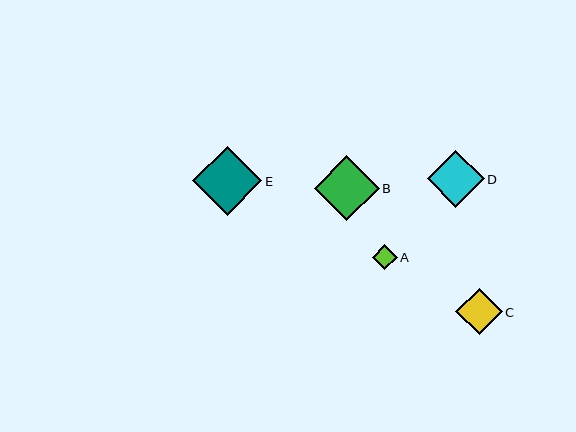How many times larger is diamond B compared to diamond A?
Diamond B is approximately 2.7 times the size of diamond A.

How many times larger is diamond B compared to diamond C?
Diamond B is approximately 1.4 times the size of diamond C.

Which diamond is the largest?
Diamond E is the largest with a size of approximately 69 pixels.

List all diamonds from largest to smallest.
From largest to smallest: E, B, D, C, A.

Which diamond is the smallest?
Diamond A is the smallest with a size of approximately 25 pixels.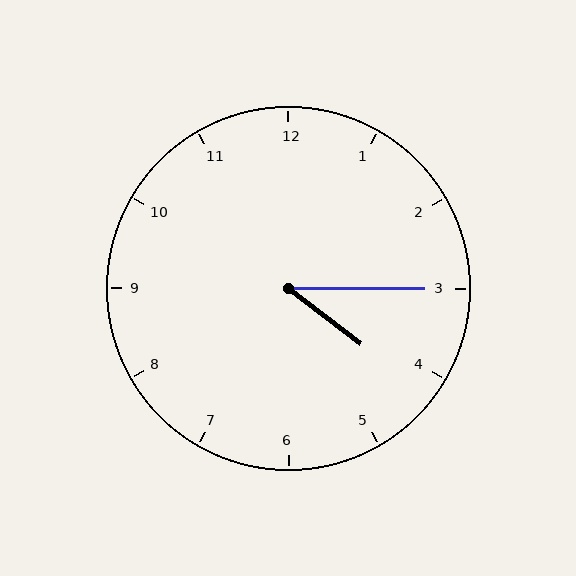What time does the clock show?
4:15.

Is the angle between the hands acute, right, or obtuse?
It is acute.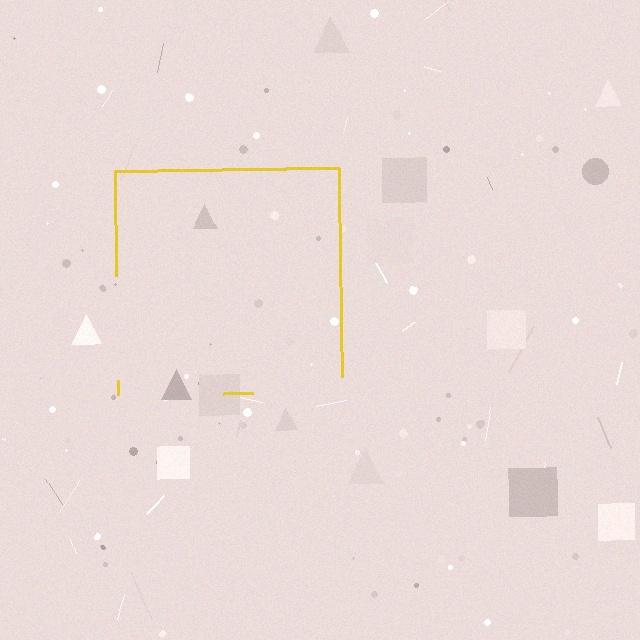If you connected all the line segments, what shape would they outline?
They would outline a square.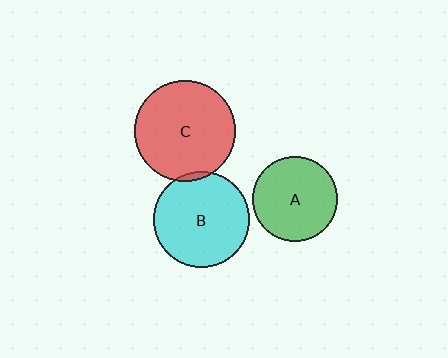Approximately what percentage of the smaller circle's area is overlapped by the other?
Approximately 5%.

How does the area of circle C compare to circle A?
Approximately 1.4 times.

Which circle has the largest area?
Circle C (red).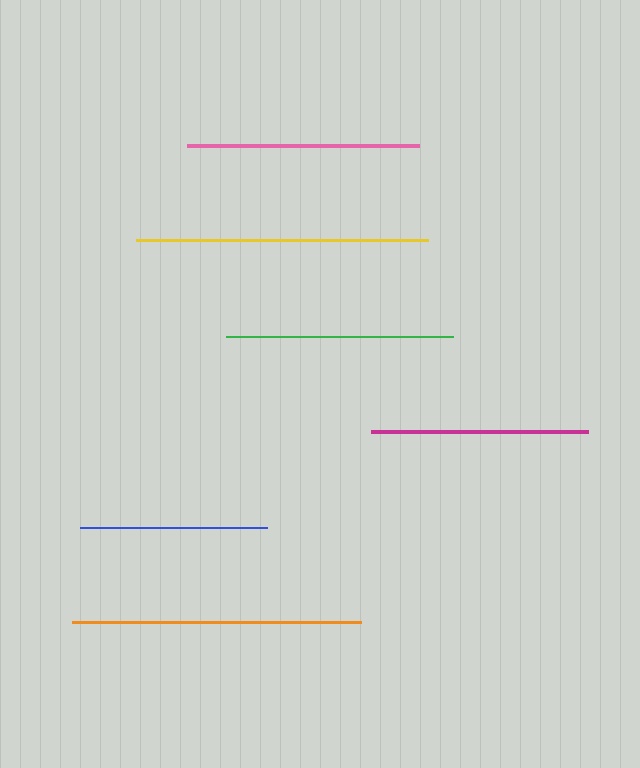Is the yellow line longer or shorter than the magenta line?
The yellow line is longer than the magenta line.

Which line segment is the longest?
The yellow line is the longest at approximately 292 pixels.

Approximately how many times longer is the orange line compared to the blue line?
The orange line is approximately 1.5 times the length of the blue line.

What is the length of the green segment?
The green segment is approximately 227 pixels long.